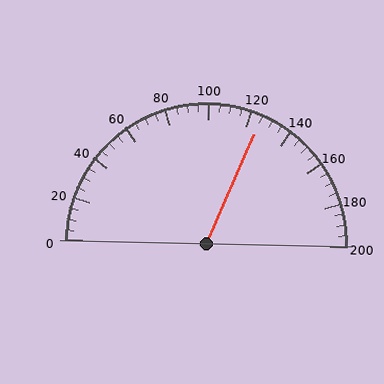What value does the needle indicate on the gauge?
The needle indicates approximately 125.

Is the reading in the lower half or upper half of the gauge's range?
The reading is in the upper half of the range (0 to 200).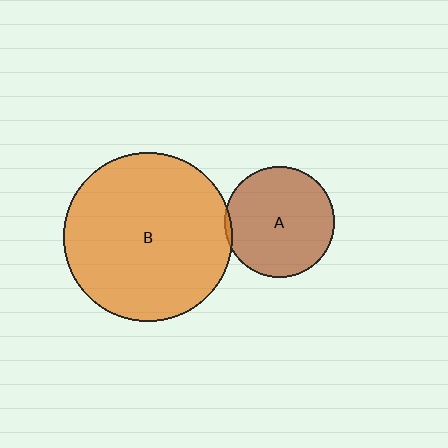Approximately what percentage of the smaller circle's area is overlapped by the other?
Approximately 5%.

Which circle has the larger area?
Circle B (orange).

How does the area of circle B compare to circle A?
Approximately 2.4 times.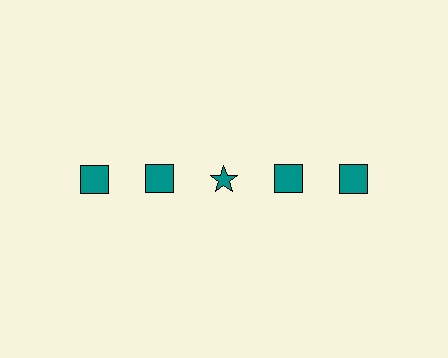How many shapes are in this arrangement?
There are 5 shapes arranged in a grid pattern.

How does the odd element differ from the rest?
It has a different shape: star instead of square.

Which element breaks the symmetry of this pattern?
The teal star in the top row, center column breaks the symmetry. All other shapes are teal squares.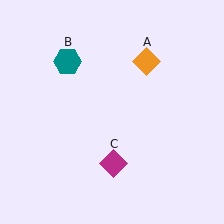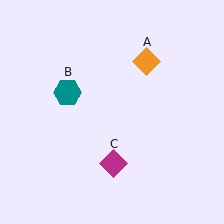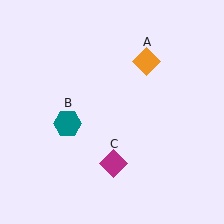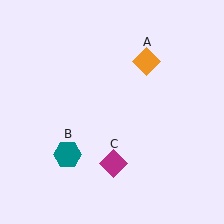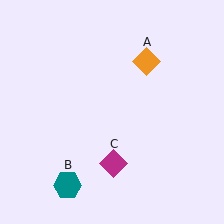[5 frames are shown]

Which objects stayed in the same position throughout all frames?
Orange diamond (object A) and magenta diamond (object C) remained stationary.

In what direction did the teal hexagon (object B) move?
The teal hexagon (object B) moved down.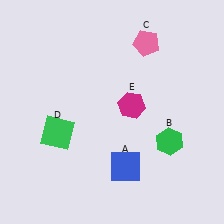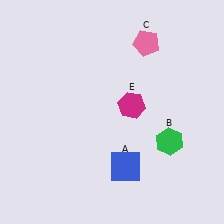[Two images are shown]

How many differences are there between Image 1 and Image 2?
There is 1 difference between the two images.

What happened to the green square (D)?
The green square (D) was removed in Image 2. It was in the bottom-left area of Image 1.